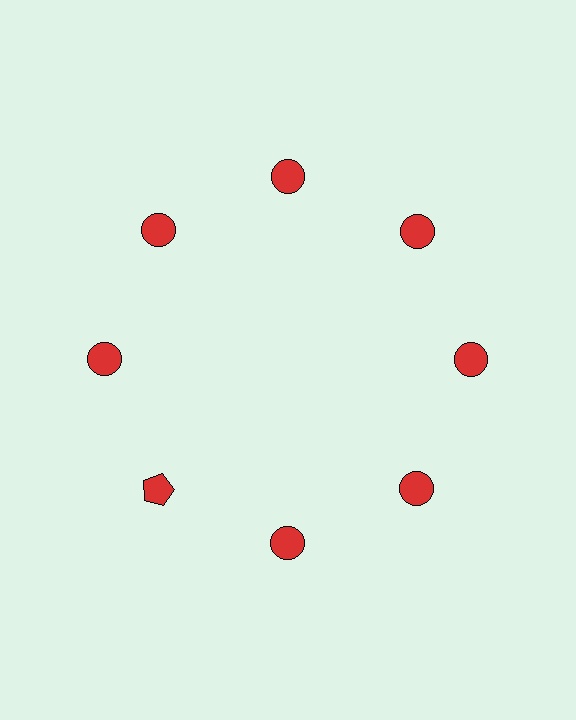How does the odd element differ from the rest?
It has a different shape: pentagon instead of circle.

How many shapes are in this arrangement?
There are 8 shapes arranged in a ring pattern.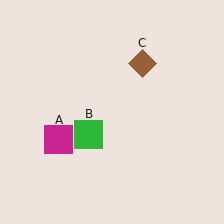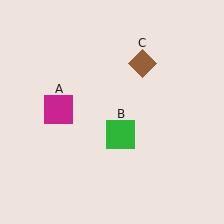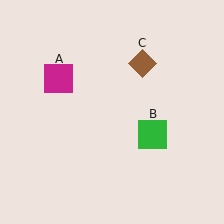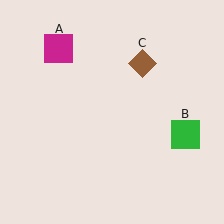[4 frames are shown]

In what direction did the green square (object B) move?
The green square (object B) moved right.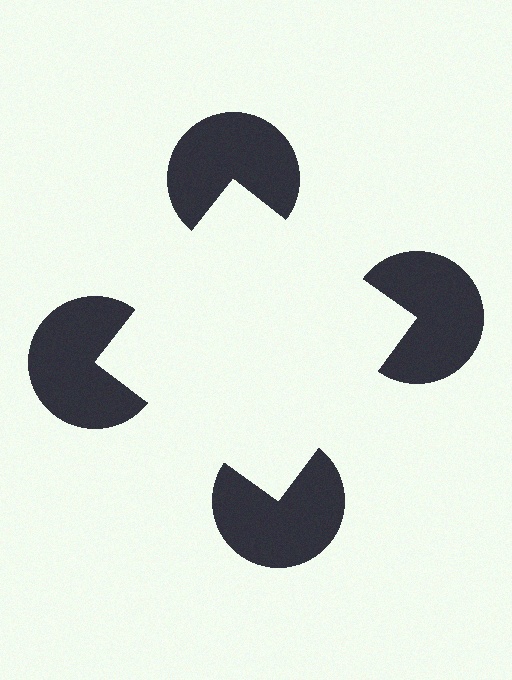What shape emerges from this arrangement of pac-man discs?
An illusory square — its edges are inferred from the aligned wedge cuts in the pac-man discs, not physically drawn.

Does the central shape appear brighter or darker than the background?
It typically appears slightly brighter than the background, even though no actual brightness change is drawn.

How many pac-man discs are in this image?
There are 4 — one at each vertex of the illusory square.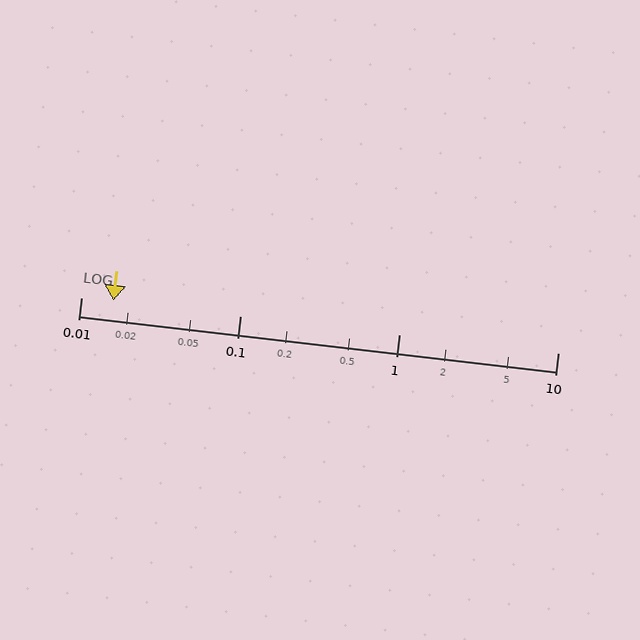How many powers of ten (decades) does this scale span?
The scale spans 3 decades, from 0.01 to 10.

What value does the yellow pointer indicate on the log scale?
The pointer indicates approximately 0.016.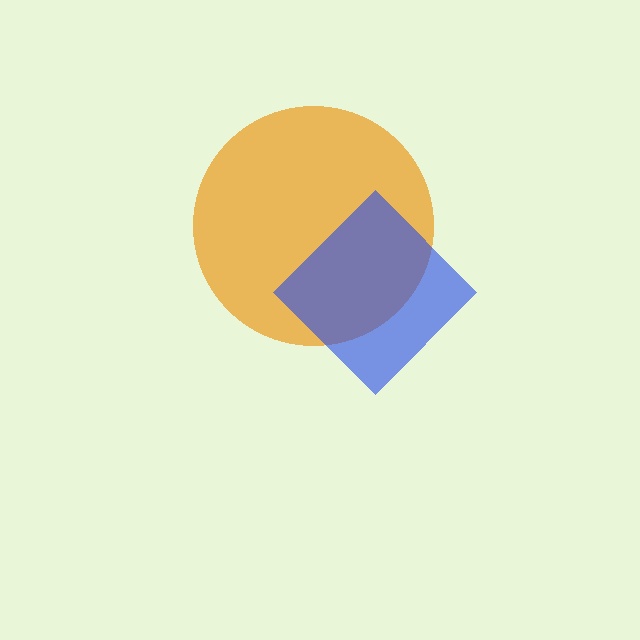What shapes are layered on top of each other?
The layered shapes are: an orange circle, a blue diamond.